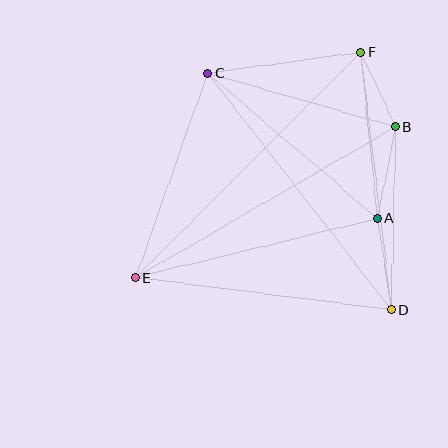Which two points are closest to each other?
Points B and F are closest to each other.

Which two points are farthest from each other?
Points E and F are farthest from each other.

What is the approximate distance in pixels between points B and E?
The distance between B and E is approximately 300 pixels.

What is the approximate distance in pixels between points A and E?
The distance between A and E is approximately 249 pixels.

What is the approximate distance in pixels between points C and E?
The distance between C and E is approximately 217 pixels.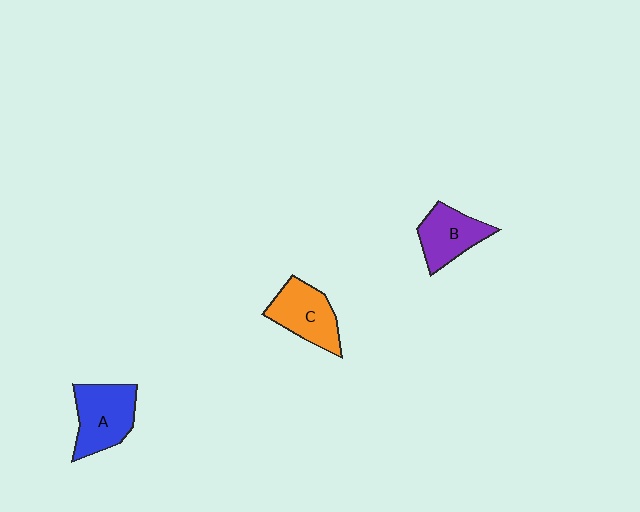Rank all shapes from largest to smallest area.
From largest to smallest: A (blue), C (orange), B (purple).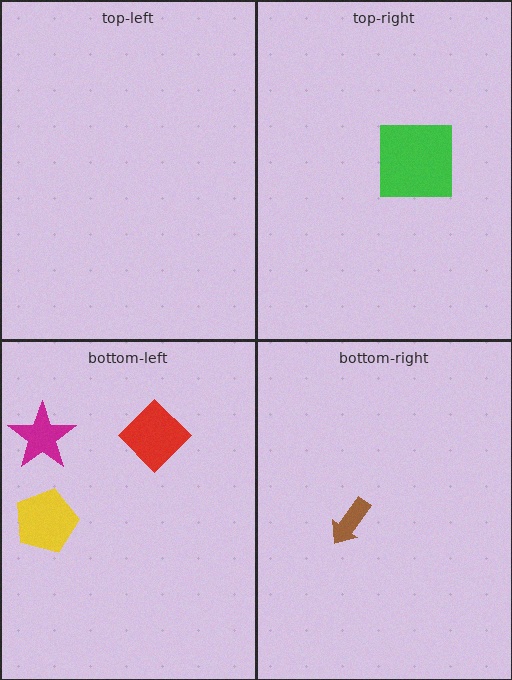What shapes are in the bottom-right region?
The brown arrow.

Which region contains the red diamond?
The bottom-left region.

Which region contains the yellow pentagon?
The bottom-left region.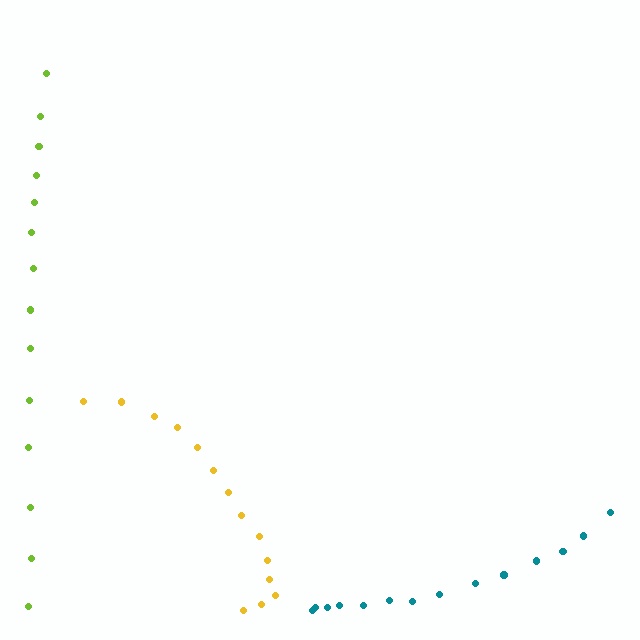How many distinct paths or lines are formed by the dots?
There are 3 distinct paths.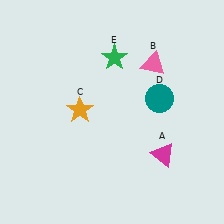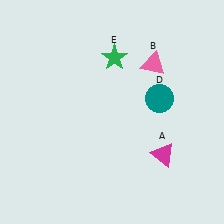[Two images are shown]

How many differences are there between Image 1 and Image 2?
There is 1 difference between the two images.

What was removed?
The orange star (C) was removed in Image 2.